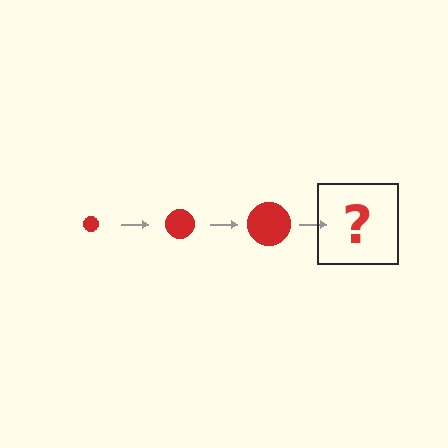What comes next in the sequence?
The next element should be a red circle, larger than the previous one.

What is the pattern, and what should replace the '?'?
The pattern is that the circle gets progressively larger each step. The '?' should be a red circle, larger than the previous one.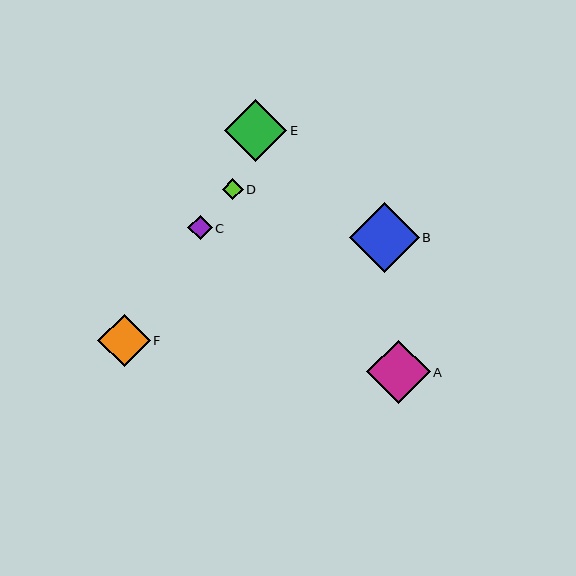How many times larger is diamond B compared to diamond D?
Diamond B is approximately 3.4 times the size of diamond D.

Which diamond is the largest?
Diamond B is the largest with a size of approximately 70 pixels.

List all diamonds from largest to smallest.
From largest to smallest: B, A, E, F, C, D.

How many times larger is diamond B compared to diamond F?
Diamond B is approximately 1.3 times the size of diamond F.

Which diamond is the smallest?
Diamond D is the smallest with a size of approximately 21 pixels.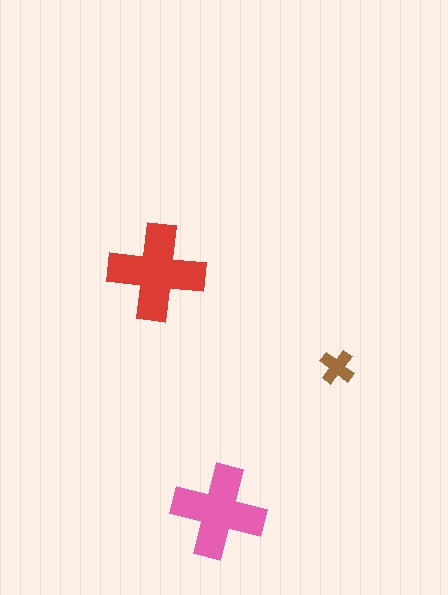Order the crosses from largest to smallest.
the red one, the pink one, the brown one.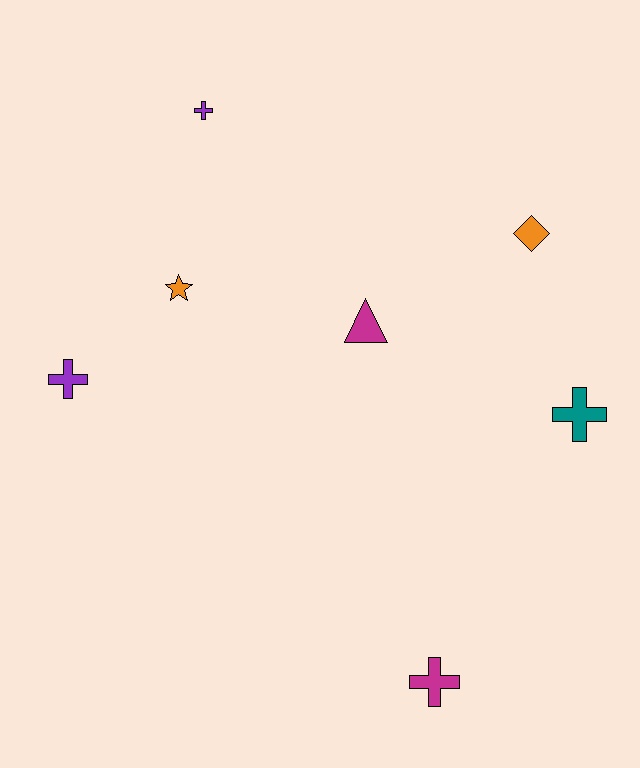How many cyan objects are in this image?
There are no cyan objects.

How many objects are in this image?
There are 7 objects.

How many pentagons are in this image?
There are no pentagons.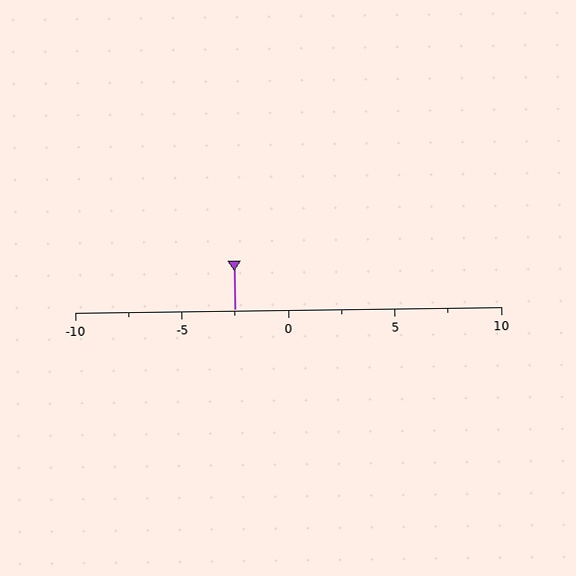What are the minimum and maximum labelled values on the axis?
The axis runs from -10 to 10.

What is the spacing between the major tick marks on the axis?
The major ticks are spaced 5 apart.